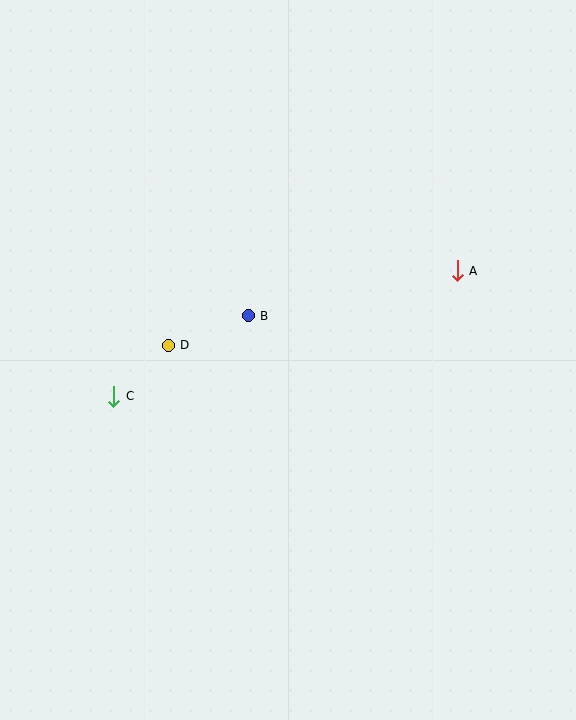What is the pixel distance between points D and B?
The distance between D and B is 85 pixels.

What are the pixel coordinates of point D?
Point D is at (168, 345).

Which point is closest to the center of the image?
Point B at (248, 316) is closest to the center.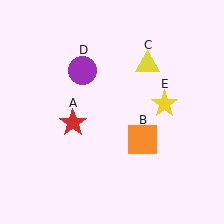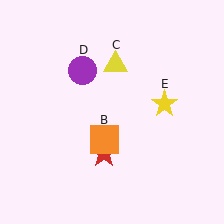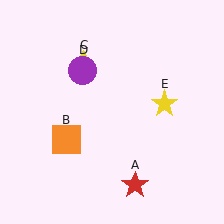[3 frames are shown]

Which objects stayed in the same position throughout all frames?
Purple circle (object D) and yellow star (object E) remained stationary.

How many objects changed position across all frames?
3 objects changed position: red star (object A), orange square (object B), yellow triangle (object C).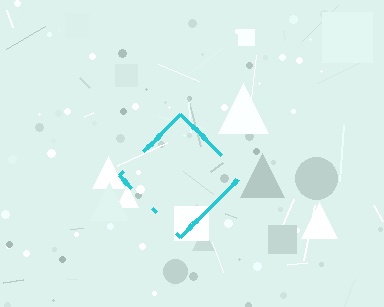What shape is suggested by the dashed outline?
The dashed outline suggests a diamond.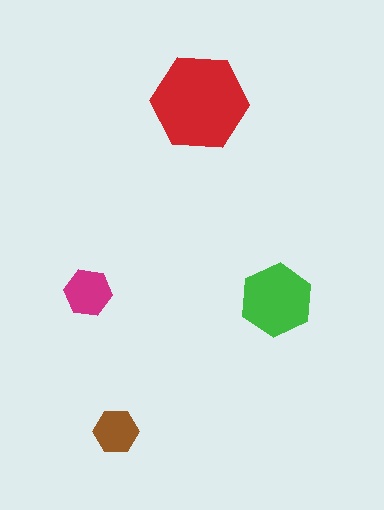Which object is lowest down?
The brown hexagon is bottommost.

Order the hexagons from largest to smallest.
the red one, the green one, the magenta one, the brown one.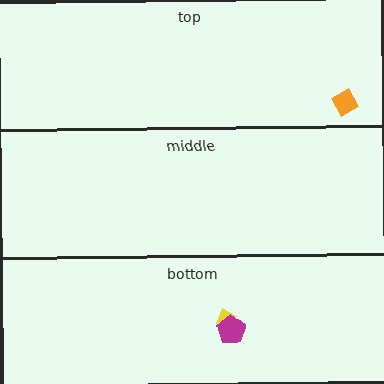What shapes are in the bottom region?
The yellow arrow, the magenta pentagon.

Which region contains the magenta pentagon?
The bottom region.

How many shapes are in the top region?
1.